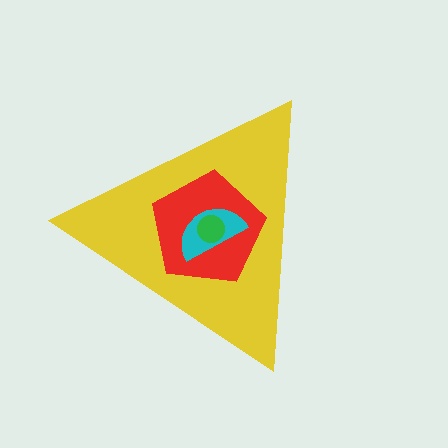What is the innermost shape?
The green circle.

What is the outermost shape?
The yellow triangle.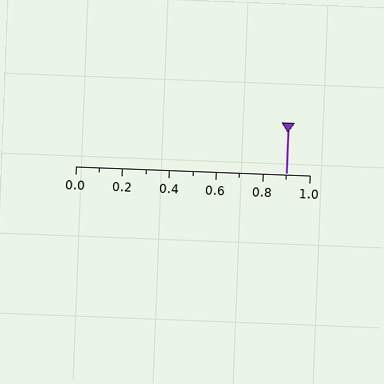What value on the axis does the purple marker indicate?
The marker indicates approximately 0.9.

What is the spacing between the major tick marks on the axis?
The major ticks are spaced 0.2 apart.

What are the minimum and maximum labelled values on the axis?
The axis runs from 0.0 to 1.0.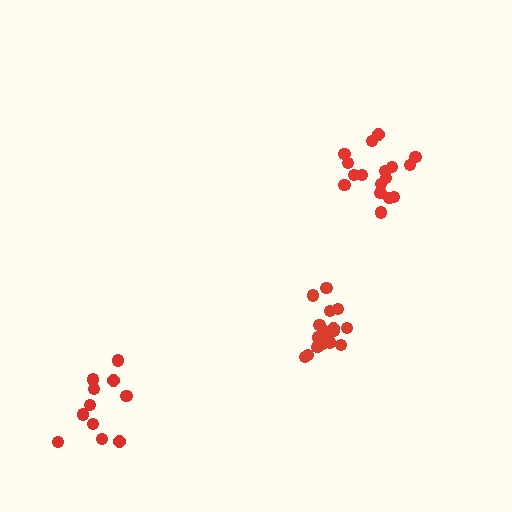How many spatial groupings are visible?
There are 3 spatial groupings.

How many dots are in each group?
Group 1: 16 dots, Group 2: 17 dots, Group 3: 11 dots (44 total).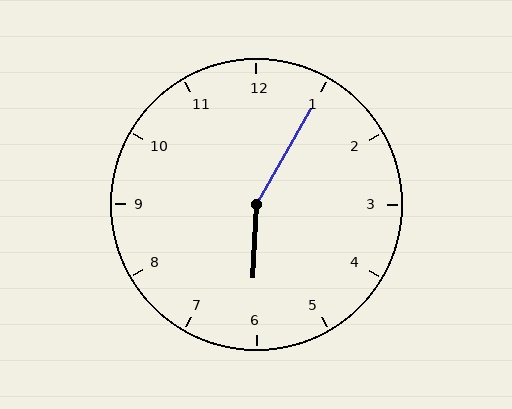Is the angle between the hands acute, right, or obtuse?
It is obtuse.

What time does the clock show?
6:05.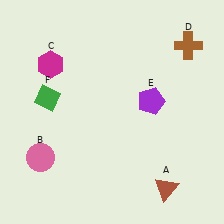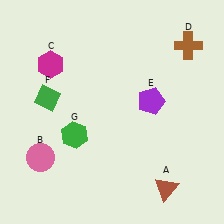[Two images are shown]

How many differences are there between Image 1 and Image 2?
There is 1 difference between the two images.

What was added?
A green hexagon (G) was added in Image 2.